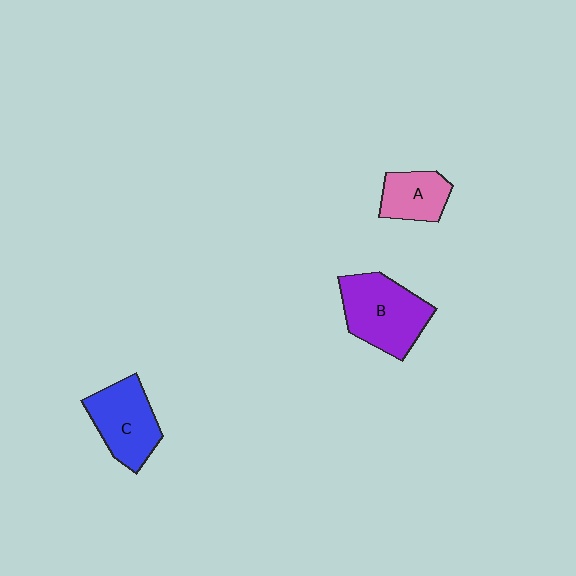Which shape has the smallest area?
Shape A (pink).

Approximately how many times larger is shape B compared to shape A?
Approximately 1.8 times.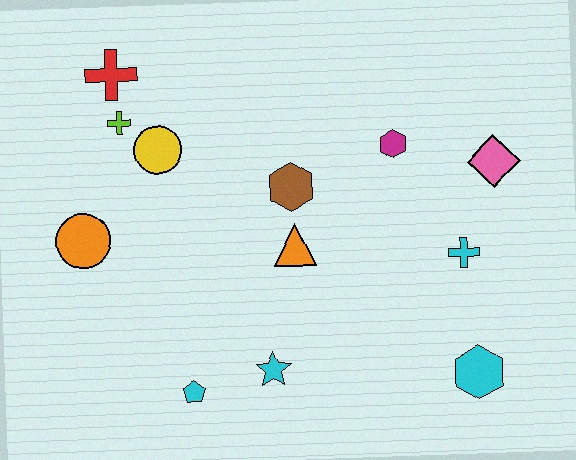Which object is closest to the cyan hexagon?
The cyan cross is closest to the cyan hexagon.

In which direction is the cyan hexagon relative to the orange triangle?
The cyan hexagon is to the right of the orange triangle.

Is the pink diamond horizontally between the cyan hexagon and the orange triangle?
No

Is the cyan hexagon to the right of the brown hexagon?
Yes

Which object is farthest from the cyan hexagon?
The red cross is farthest from the cyan hexagon.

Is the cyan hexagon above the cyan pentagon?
Yes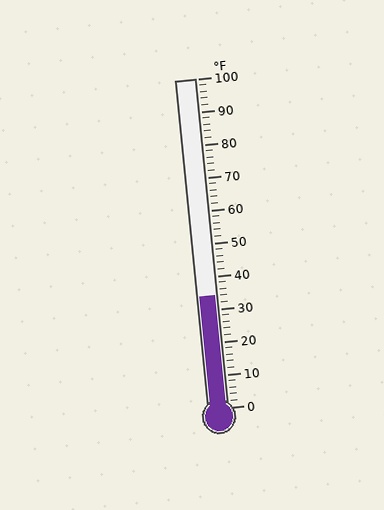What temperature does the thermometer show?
The thermometer shows approximately 34°F.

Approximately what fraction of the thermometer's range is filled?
The thermometer is filled to approximately 35% of its range.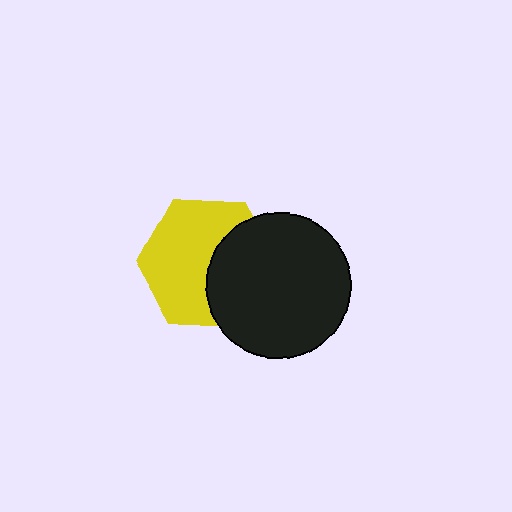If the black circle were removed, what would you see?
You would see the complete yellow hexagon.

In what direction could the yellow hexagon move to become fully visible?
The yellow hexagon could move left. That would shift it out from behind the black circle entirely.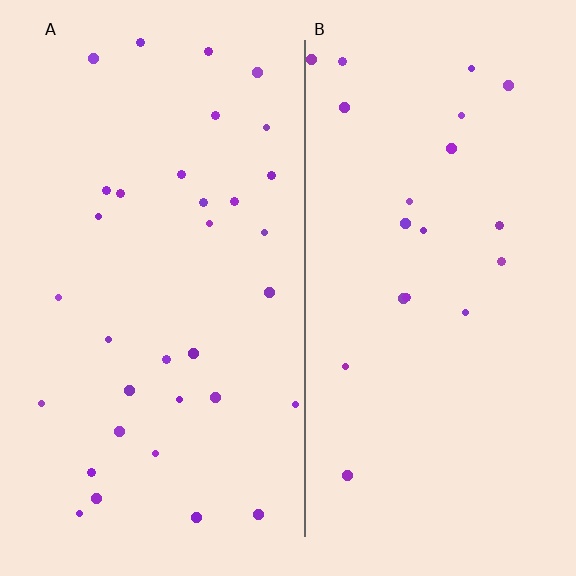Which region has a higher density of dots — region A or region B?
A (the left).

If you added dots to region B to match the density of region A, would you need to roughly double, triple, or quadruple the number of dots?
Approximately double.